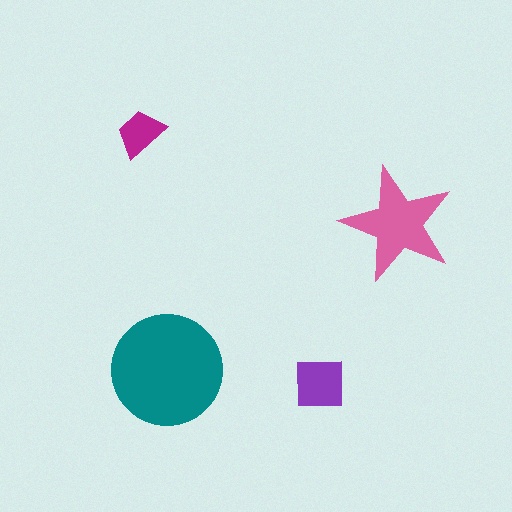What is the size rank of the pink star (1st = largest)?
2nd.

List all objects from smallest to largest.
The magenta trapezoid, the purple square, the pink star, the teal circle.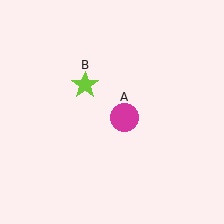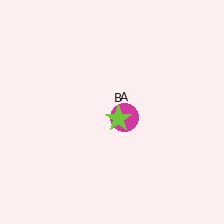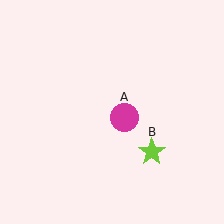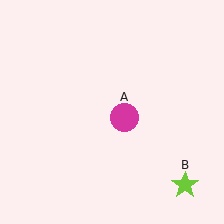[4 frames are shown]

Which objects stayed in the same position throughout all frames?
Magenta circle (object A) remained stationary.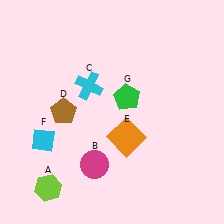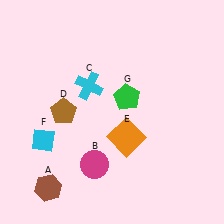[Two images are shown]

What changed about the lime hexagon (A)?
In Image 1, A is lime. In Image 2, it changed to brown.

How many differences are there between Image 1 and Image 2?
There is 1 difference between the two images.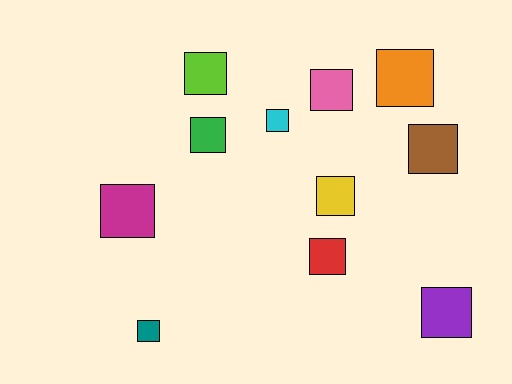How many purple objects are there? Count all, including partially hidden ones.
There is 1 purple object.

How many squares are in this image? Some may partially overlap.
There are 11 squares.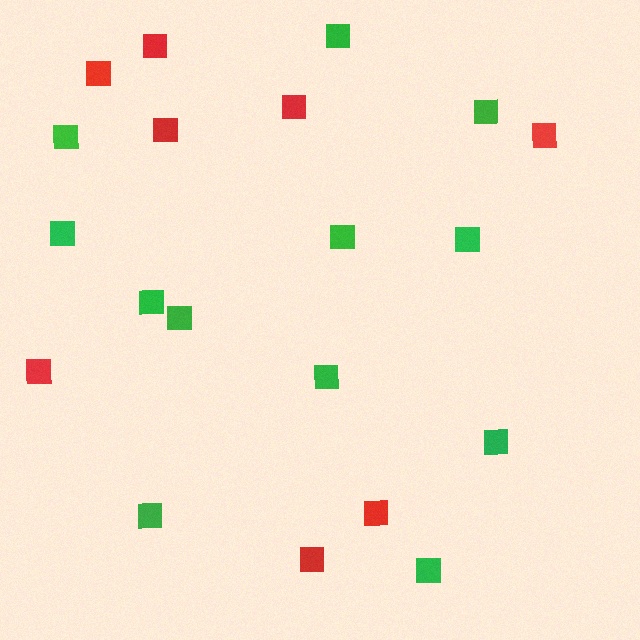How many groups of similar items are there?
There are 2 groups: one group of red squares (8) and one group of green squares (12).